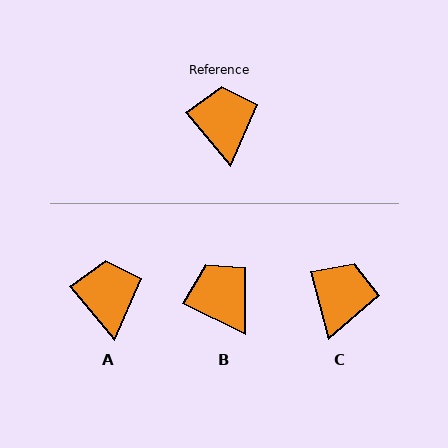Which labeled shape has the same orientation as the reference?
A.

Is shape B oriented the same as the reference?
No, it is off by about 24 degrees.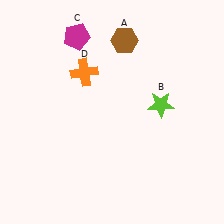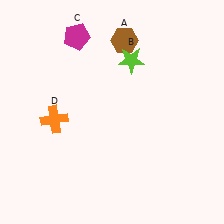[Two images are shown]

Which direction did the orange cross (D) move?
The orange cross (D) moved down.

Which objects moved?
The objects that moved are: the lime star (B), the orange cross (D).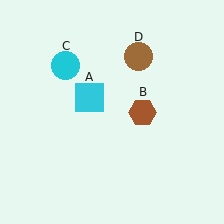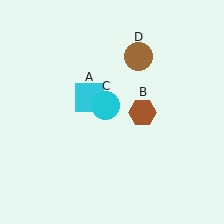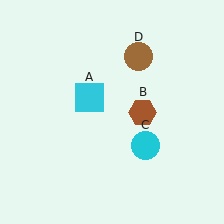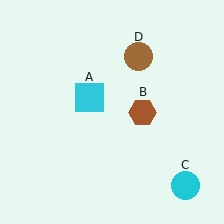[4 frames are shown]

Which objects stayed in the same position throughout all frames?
Cyan square (object A) and brown hexagon (object B) and brown circle (object D) remained stationary.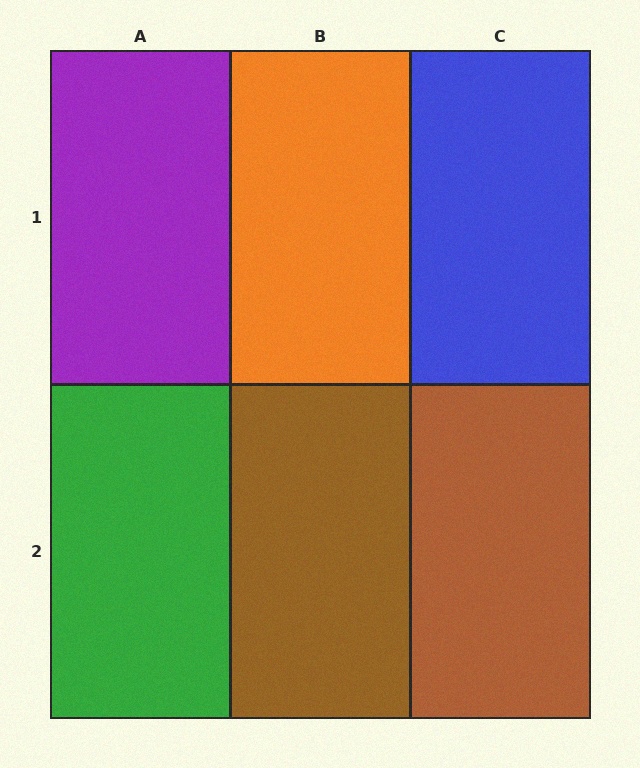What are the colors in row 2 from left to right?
Green, brown, brown.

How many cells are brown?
2 cells are brown.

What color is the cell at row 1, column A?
Purple.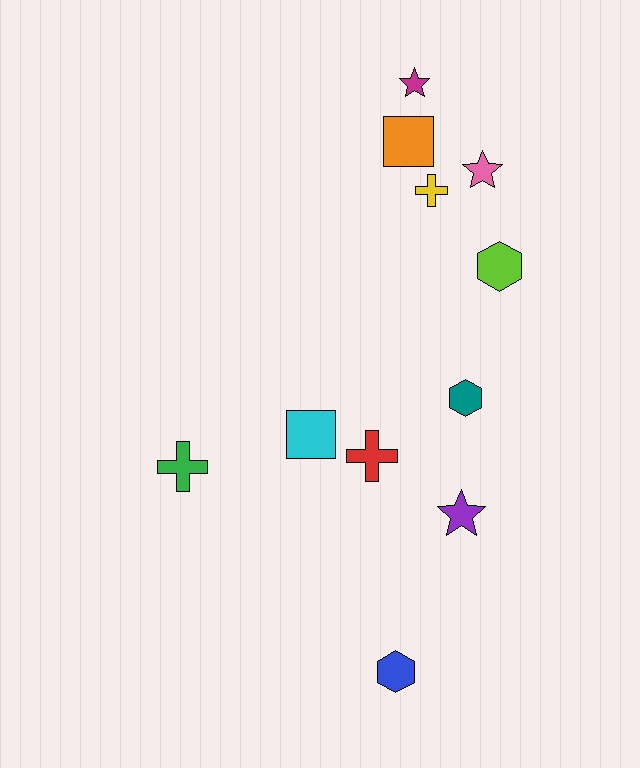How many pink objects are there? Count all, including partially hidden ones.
There is 1 pink object.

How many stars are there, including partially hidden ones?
There are 3 stars.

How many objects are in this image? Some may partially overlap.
There are 11 objects.